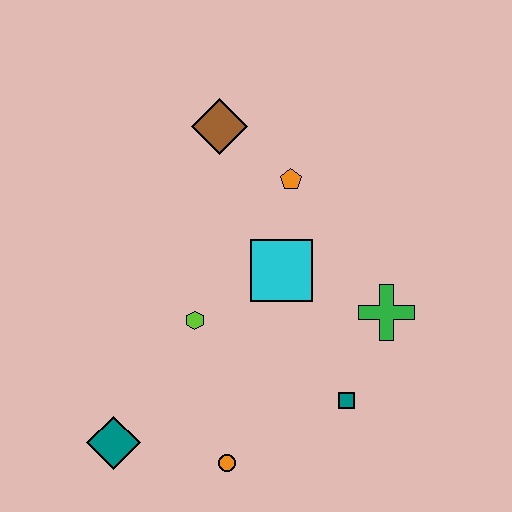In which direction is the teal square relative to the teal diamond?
The teal square is to the right of the teal diamond.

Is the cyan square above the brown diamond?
No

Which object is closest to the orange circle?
The teal diamond is closest to the orange circle.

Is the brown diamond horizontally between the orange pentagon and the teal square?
No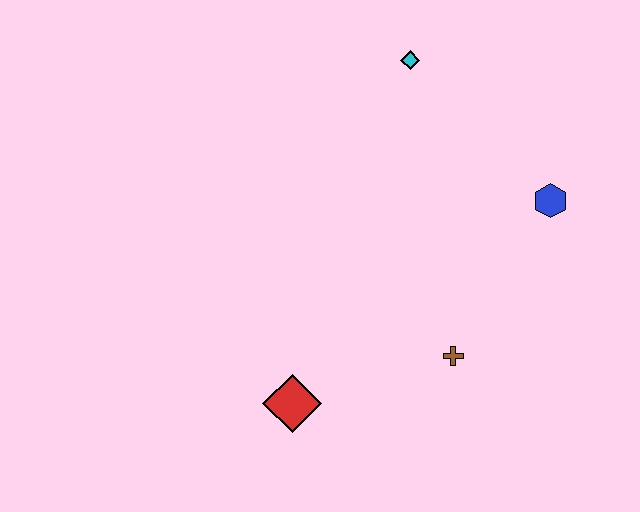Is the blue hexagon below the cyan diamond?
Yes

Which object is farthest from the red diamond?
The cyan diamond is farthest from the red diamond.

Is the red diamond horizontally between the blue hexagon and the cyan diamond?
No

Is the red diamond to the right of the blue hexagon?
No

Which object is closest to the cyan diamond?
The blue hexagon is closest to the cyan diamond.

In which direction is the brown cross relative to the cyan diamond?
The brown cross is below the cyan diamond.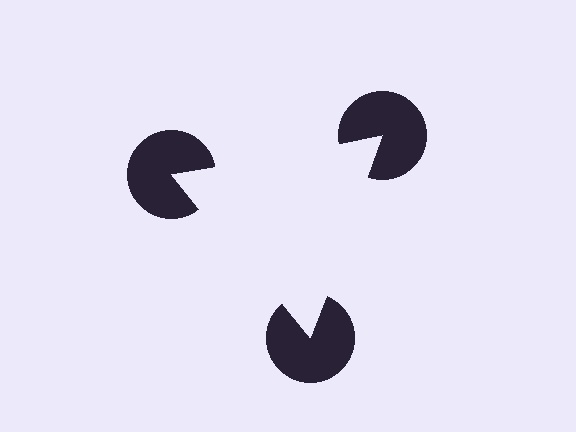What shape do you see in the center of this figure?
An illusory triangle — its edges are inferred from the aligned wedge cuts in the pac-man discs, not physically drawn.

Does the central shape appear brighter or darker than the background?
It typically appears slightly brighter than the background, even though no actual brightness change is drawn.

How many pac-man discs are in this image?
There are 3 — one at each vertex of the illusory triangle.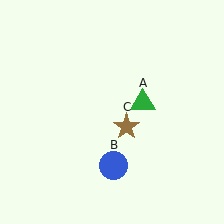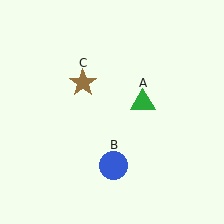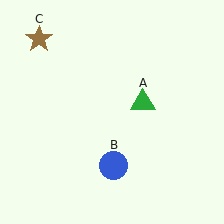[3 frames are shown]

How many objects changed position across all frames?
1 object changed position: brown star (object C).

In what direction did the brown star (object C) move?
The brown star (object C) moved up and to the left.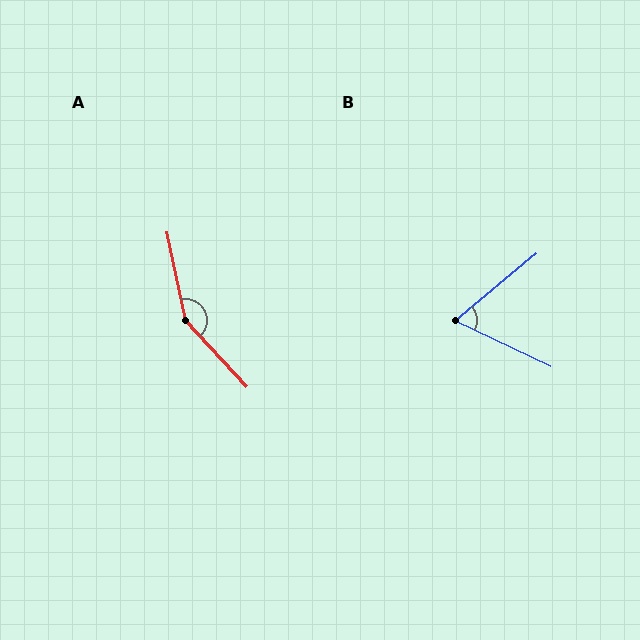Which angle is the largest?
A, at approximately 149 degrees.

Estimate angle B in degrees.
Approximately 65 degrees.